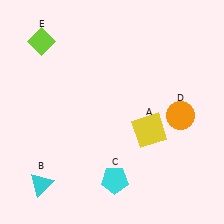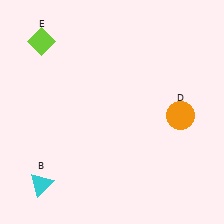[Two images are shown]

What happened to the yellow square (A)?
The yellow square (A) was removed in Image 2. It was in the bottom-right area of Image 1.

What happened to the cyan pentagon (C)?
The cyan pentagon (C) was removed in Image 2. It was in the bottom-right area of Image 1.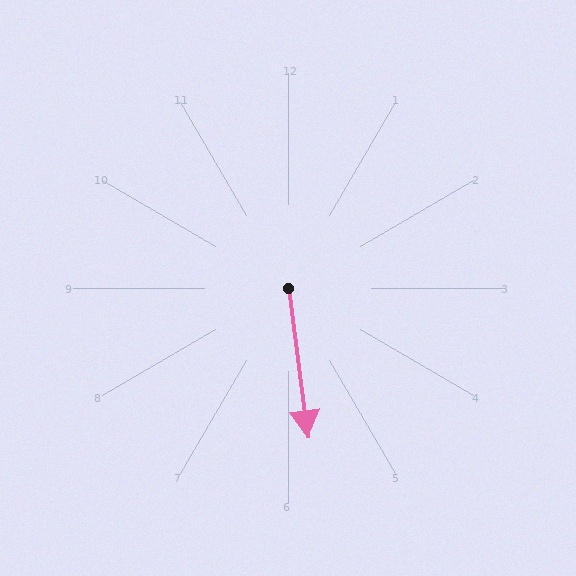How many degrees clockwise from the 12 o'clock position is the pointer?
Approximately 172 degrees.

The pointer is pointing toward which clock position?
Roughly 6 o'clock.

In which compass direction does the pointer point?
South.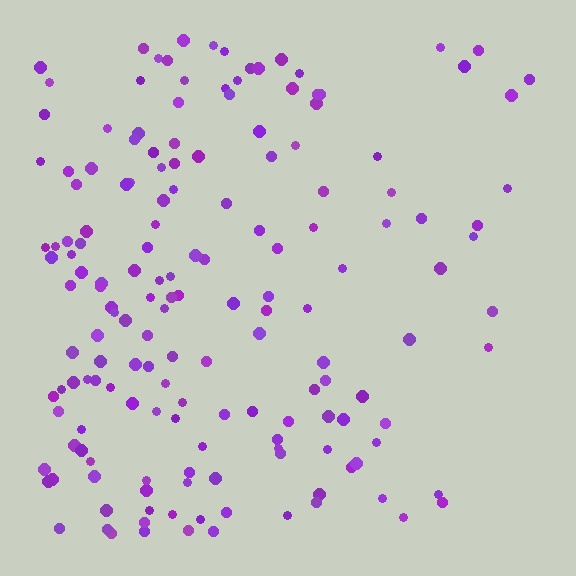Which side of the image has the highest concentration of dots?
The left.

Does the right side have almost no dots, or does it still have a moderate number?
Still a moderate number, just noticeably fewer than the left.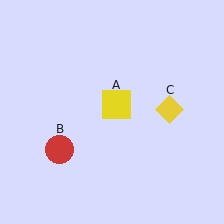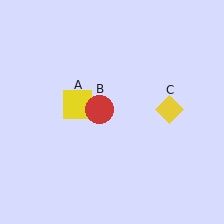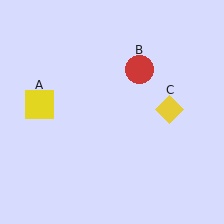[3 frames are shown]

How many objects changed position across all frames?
2 objects changed position: yellow square (object A), red circle (object B).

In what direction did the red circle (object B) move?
The red circle (object B) moved up and to the right.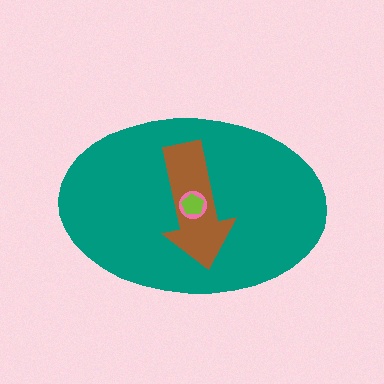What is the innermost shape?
The lime pentagon.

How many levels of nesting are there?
4.